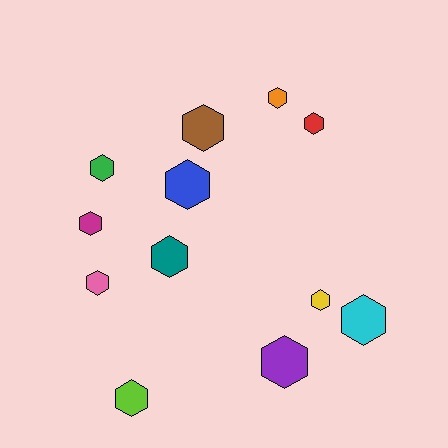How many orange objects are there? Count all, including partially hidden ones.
There is 1 orange object.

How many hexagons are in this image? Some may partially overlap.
There are 12 hexagons.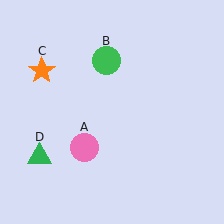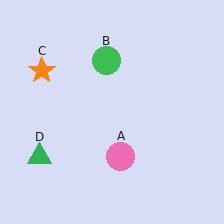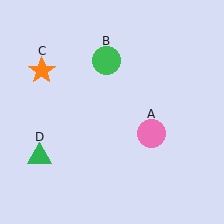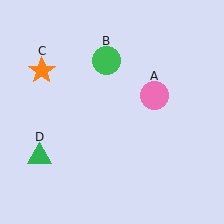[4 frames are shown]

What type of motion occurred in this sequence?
The pink circle (object A) rotated counterclockwise around the center of the scene.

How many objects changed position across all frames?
1 object changed position: pink circle (object A).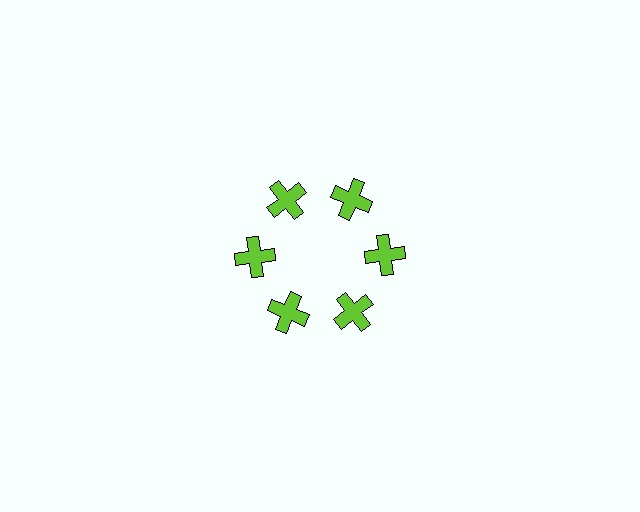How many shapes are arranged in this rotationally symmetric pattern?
There are 6 shapes, arranged in 6 groups of 1.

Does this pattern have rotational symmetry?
Yes, this pattern has 6-fold rotational symmetry. It looks the same after rotating 60 degrees around the center.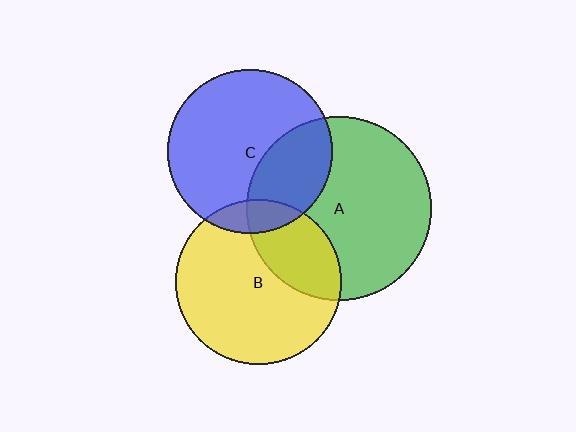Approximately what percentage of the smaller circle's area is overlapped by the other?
Approximately 30%.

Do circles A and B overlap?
Yes.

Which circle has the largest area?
Circle A (green).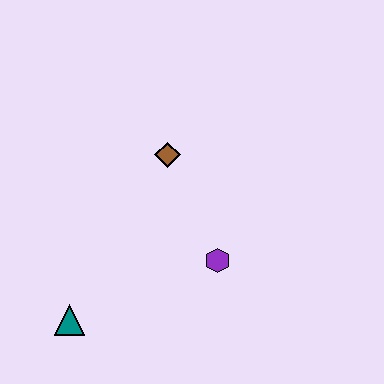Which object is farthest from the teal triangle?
The brown diamond is farthest from the teal triangle.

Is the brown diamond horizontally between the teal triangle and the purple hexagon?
Yes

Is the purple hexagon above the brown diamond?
No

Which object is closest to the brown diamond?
The purple hexagon is closest to the brown diamond.